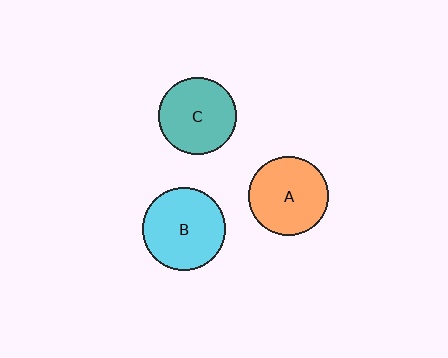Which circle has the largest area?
Circle B (cyan).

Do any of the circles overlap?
No, none of the circles overlap.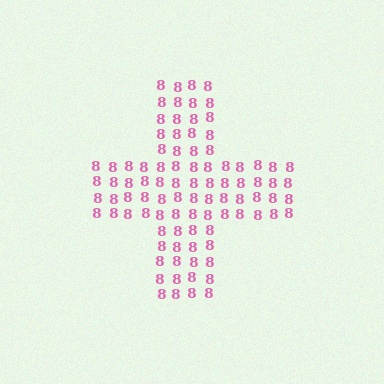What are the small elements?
The small elements are digit 8's.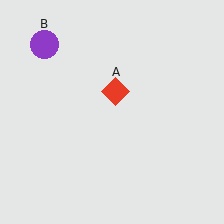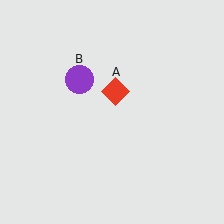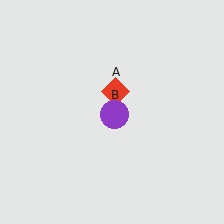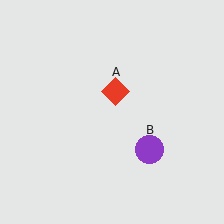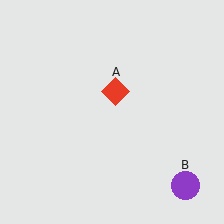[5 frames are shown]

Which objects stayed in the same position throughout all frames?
Red diamond (object A) remained stationary.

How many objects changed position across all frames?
1 object changed position: purple circle (object B).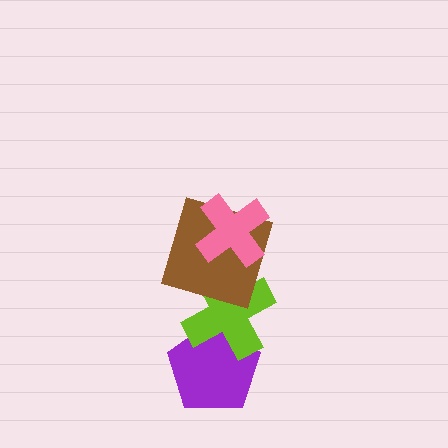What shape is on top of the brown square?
The pink cross is on top of the brown square.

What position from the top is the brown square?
The brown square is 2nd from the top.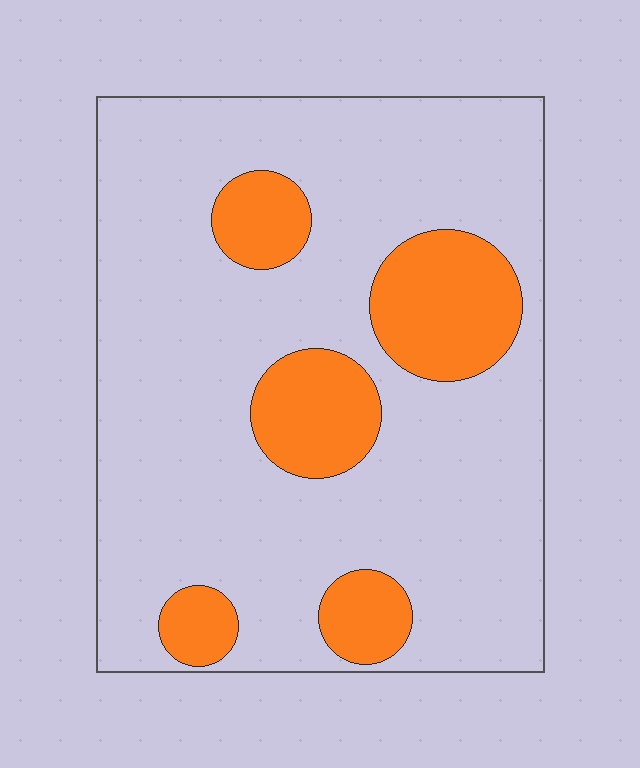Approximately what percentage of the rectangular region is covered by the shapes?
Approximately 20%.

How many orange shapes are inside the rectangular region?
5.